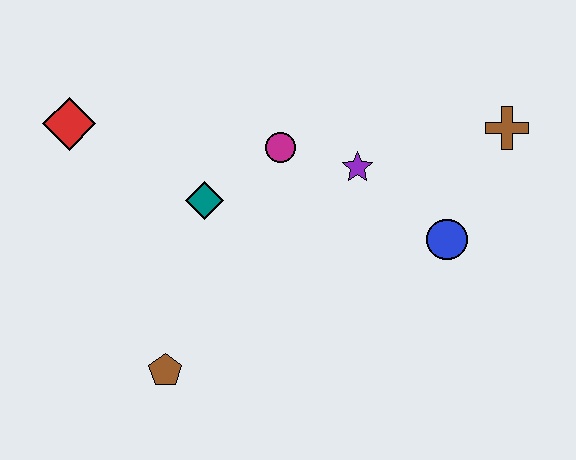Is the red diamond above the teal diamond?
Yes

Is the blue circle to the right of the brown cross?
No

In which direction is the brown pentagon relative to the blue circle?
The brown pentagon is to the left of the blue circle.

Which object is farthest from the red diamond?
The brown cross is farthest from the red diamond.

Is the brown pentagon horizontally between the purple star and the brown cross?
No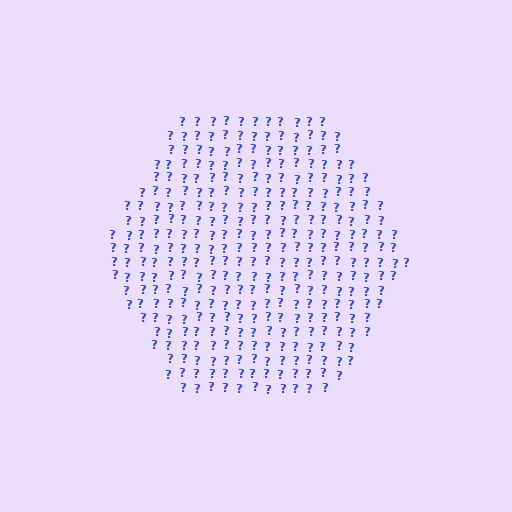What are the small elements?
The small elements are question marks.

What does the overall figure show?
The overall figure shows a hexagon.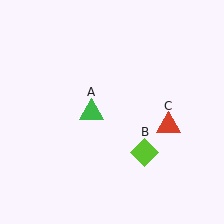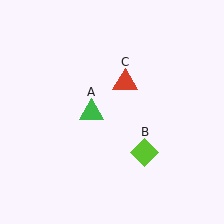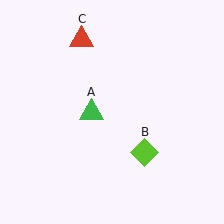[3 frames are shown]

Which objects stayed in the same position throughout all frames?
Green triangle (object A) and lime diamond (object B) remained stationary.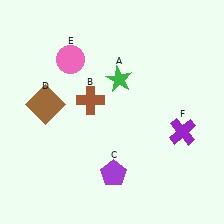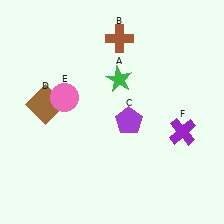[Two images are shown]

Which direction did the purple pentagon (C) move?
The purple pentagon (C) moved up.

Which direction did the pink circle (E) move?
The pink circle (E) moved down.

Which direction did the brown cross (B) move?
The brown cross (B) moved up.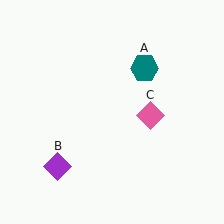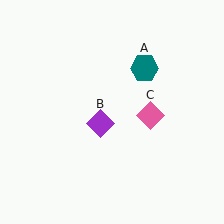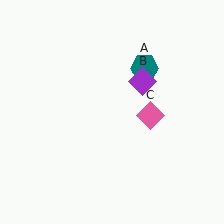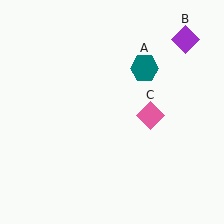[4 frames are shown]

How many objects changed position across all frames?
1 object changed position: purple diamond (object B).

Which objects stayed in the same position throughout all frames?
Teal hexagon (object A) and pink diamond (object C) remained stationary.